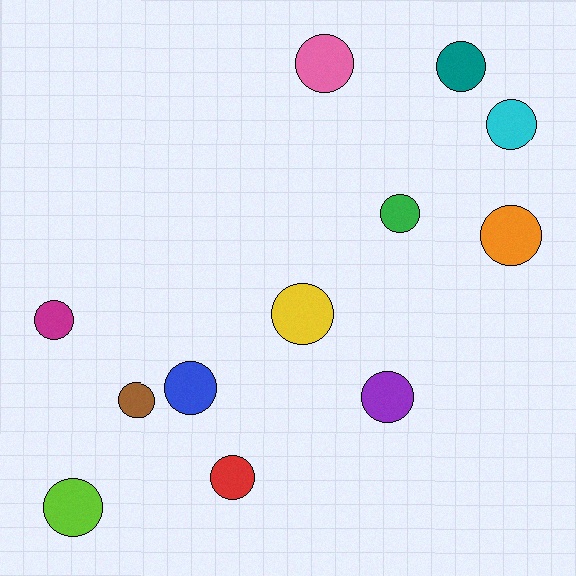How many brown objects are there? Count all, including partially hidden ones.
There is 1 brown object.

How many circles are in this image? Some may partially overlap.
There are 12 circles.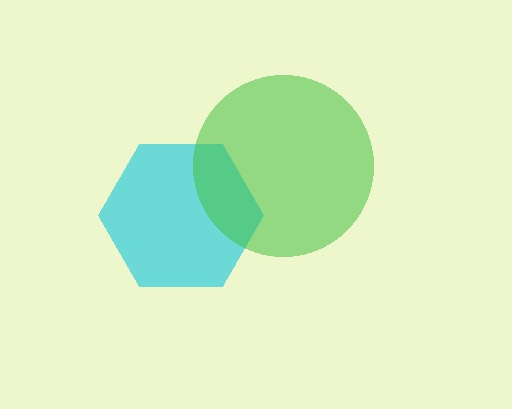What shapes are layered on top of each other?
The layered shapes are: a cyan hexagon, a green circle.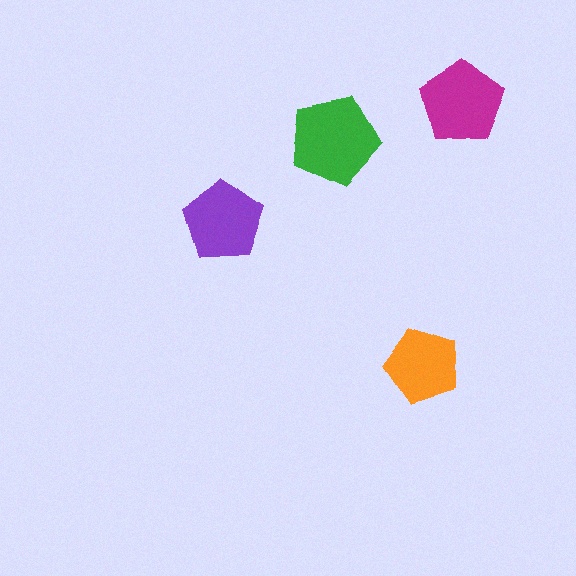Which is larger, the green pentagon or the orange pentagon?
The green one.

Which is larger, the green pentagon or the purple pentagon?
The green one.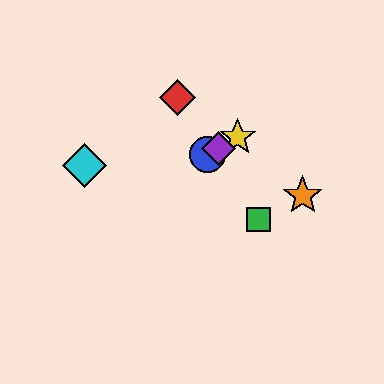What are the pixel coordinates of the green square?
The green square is at (259, 220).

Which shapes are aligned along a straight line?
The blue circle, the yellow star, the purple diamond are aligned along a straight line.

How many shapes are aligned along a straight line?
3 shapes (the blue circle, the yellow star, the purple diamond) are aligned along a straight line.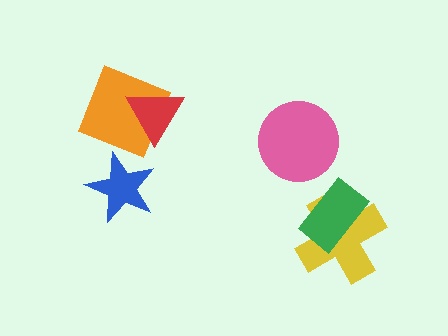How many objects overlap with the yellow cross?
1 object overlaps with the yellow cross.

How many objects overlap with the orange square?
1 object overlaps with the orange square.